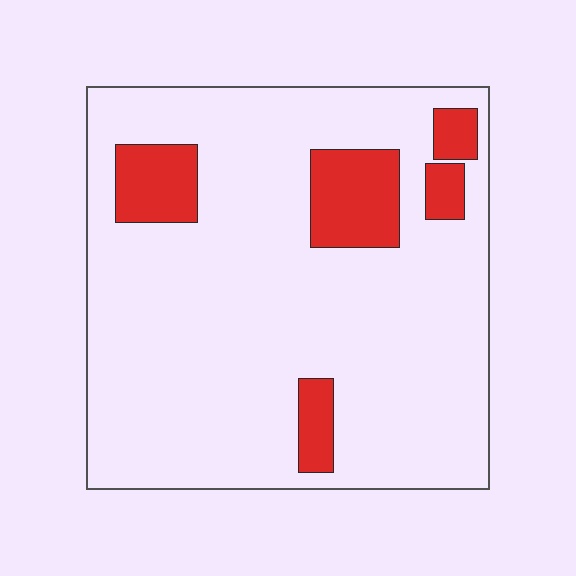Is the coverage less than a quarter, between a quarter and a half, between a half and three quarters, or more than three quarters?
Less than a quarter.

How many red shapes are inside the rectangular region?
5.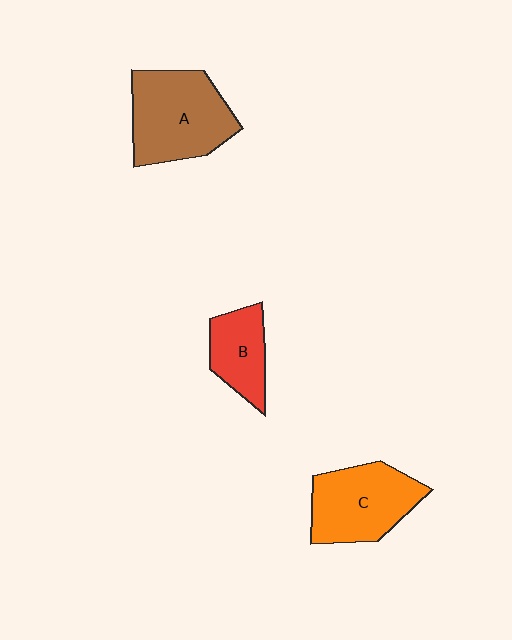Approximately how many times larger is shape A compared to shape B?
Approximately 1.8 times.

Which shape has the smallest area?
Shape B (red).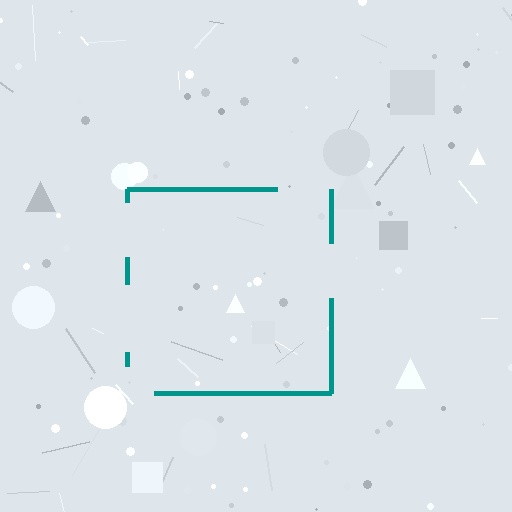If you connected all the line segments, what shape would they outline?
They would outline a square.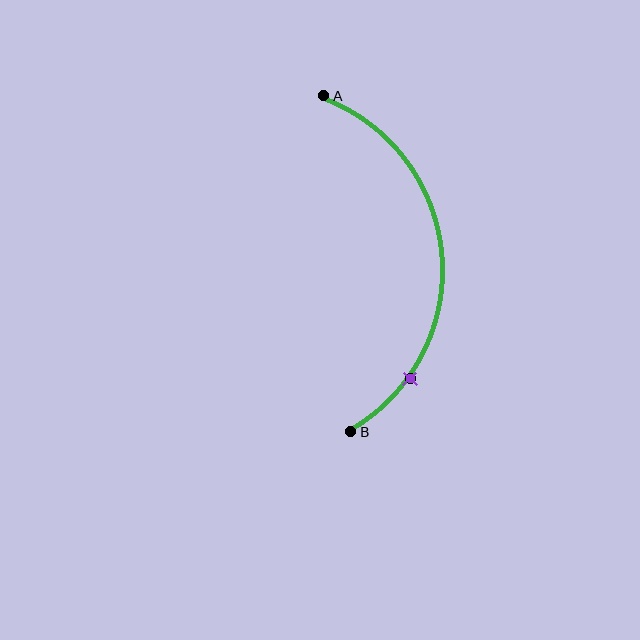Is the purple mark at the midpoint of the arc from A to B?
No. The purple mark lies on the arc but is closer to endpoint B. The arc midpoint would be at the point on the curve equidistant along the arc from both A and B.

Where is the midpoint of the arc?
The arc midpoint is the point on the curve farthest from the straight line joining A and B. It sits to the right of that line.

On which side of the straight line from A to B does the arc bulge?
The arc bulges to the right of the straight line connecting A and B.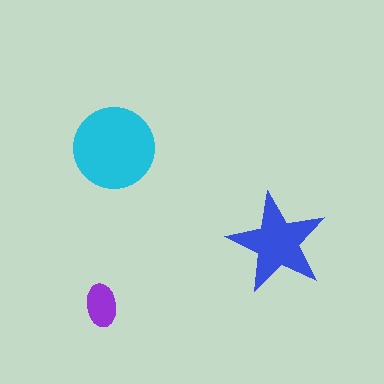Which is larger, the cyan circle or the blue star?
The cyan circle.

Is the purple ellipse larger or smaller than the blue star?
Smaller.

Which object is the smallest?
The purple ellipse.